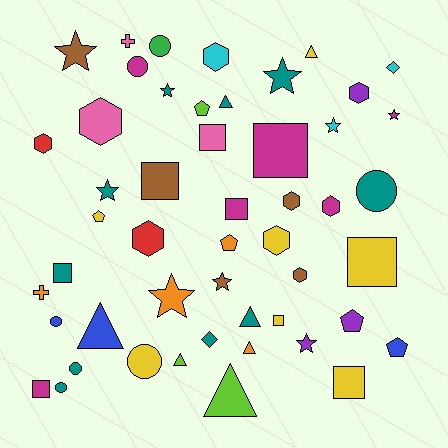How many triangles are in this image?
There are 7 triangles.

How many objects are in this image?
There are 50 objects.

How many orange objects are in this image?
There are 4 orange objects.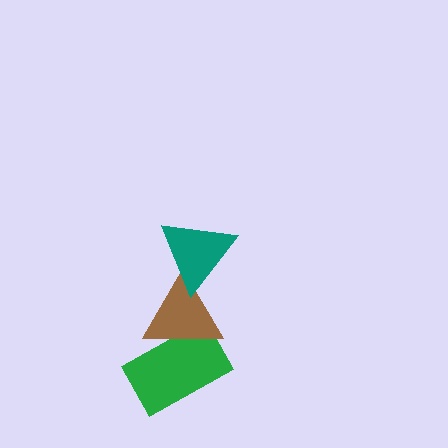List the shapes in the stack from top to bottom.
From top to bottom: the teal triangle, the brown triangle, the green rectangle.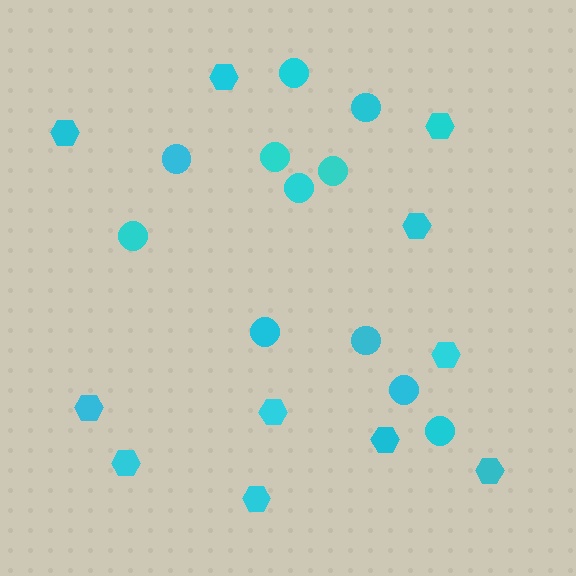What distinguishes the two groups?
There are 2 groups: one group of hexagons (11) and one group of circles (11).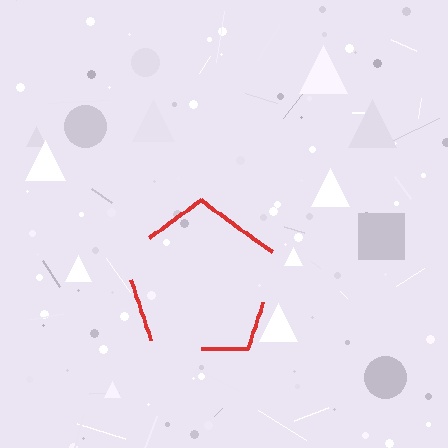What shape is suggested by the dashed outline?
The dashed outline suggests a pentagon.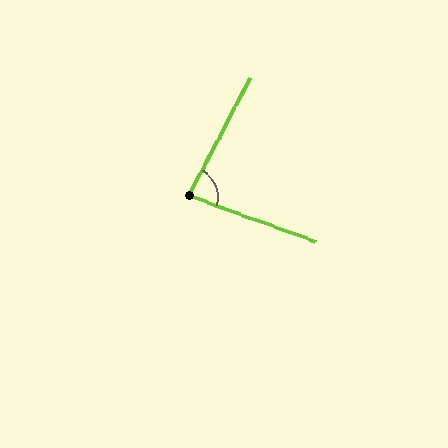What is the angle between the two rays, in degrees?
Approximately 83 degrees.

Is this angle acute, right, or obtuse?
It is acute.